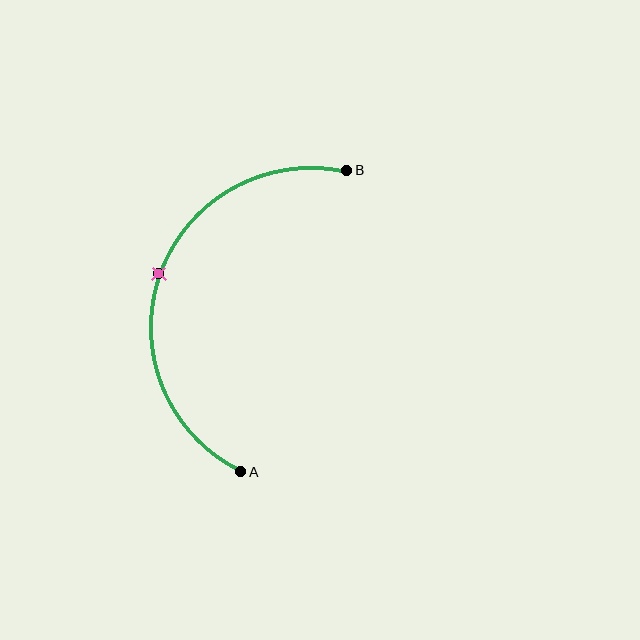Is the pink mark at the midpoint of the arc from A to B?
Yes. The pink mark lies on the arc at equal arc-length from both A and B — it is the arc midpoint.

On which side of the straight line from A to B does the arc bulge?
The arc bulges to the left of the straight line connecting A and B.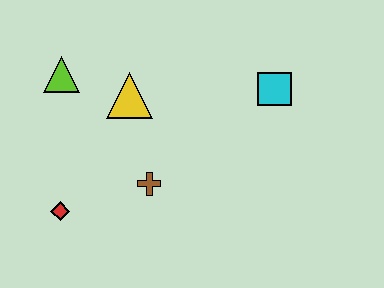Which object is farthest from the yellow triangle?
The cyan square is farthest from the yellow triangle.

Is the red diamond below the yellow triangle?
Yes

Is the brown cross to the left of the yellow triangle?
No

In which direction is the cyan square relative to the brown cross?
The cyan square is to the right of the brown cross.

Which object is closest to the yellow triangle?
The lime triangle is closest to the yellow triangle.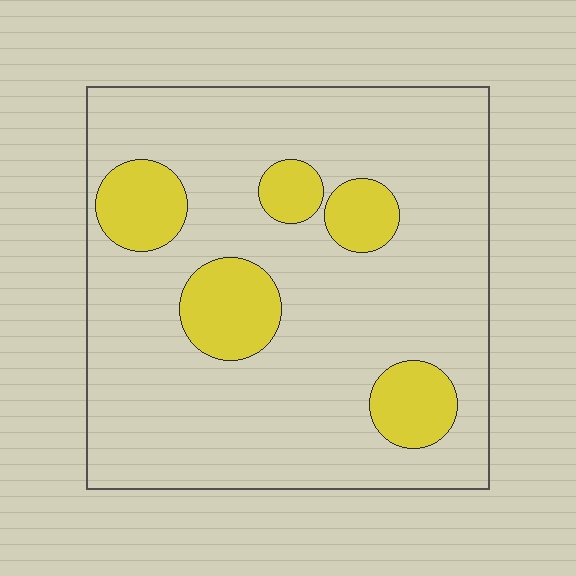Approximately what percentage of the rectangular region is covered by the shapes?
Approximately 20%.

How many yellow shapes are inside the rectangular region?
5.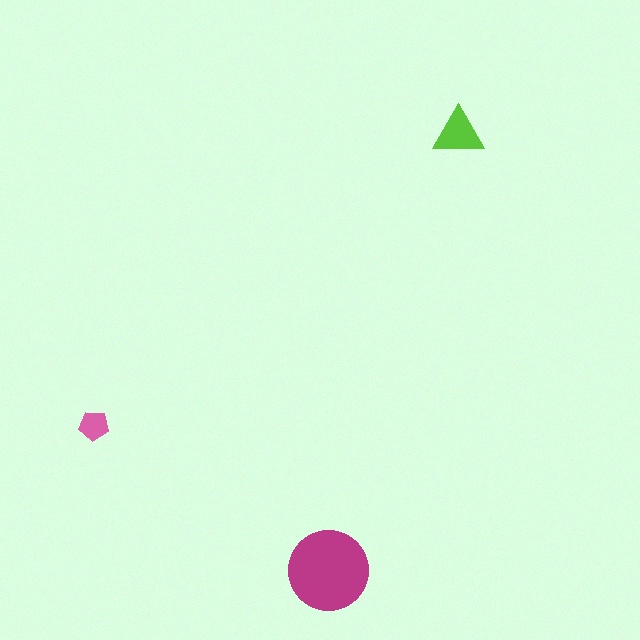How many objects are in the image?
There are 3 objects in the image.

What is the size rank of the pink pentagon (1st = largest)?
3rd.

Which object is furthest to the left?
The pink pentagon is leftmost.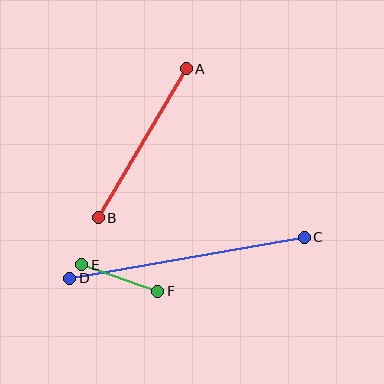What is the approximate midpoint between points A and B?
The midpoint is at approximately (142, 143) pixels.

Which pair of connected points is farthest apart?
Points C and D are farthest apart.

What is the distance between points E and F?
The distance is approximately 81 pixels.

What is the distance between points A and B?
The distance is approximately 173 pixels.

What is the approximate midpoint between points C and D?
The midpoint is at approximately (187, 258) pixels.